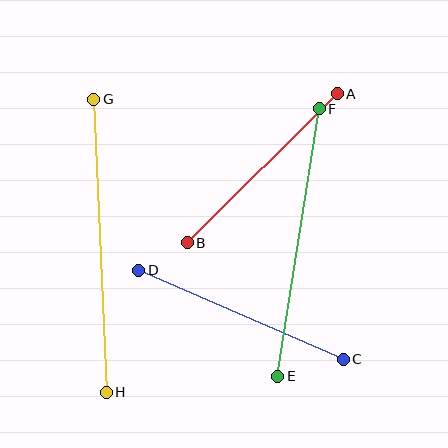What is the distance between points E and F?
The distance is approximately 270 pixels.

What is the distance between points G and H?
The distance is approximately 293 pixels.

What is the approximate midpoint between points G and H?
The midpoint is at approximately (100, 246) pixels.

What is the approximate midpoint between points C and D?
The midpoint is at approximately (241, 315) pixels.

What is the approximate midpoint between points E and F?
The midpoint is at approximately (299, 243) pixels.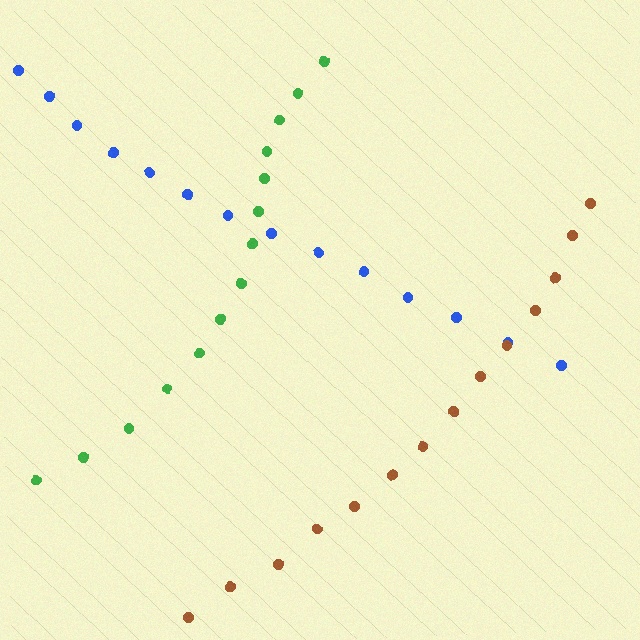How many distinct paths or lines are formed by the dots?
There are 3 distinct paths.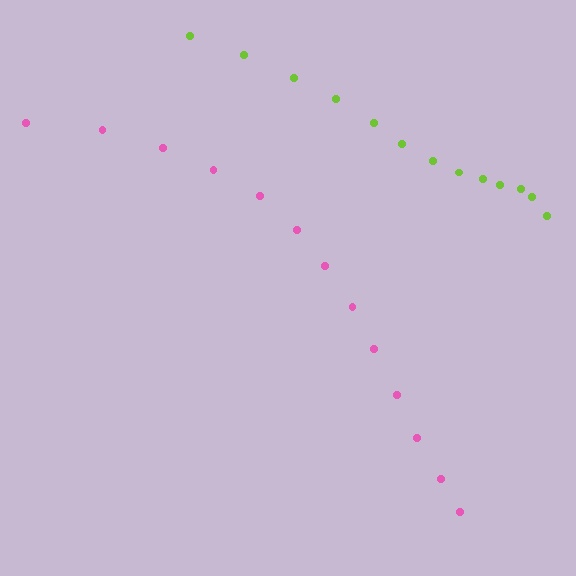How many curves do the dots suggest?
There are 2 distinct paths.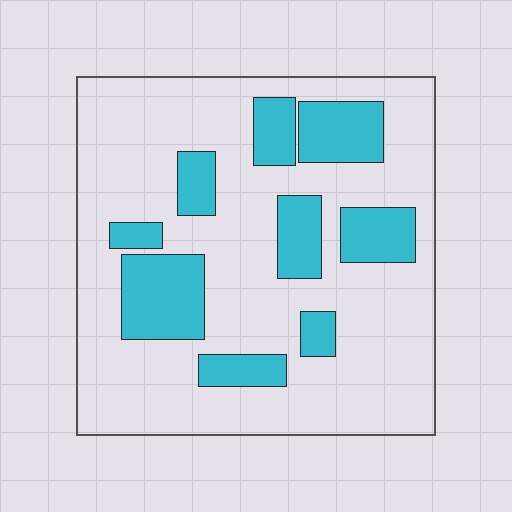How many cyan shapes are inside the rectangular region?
9.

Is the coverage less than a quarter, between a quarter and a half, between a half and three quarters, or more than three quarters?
Less than a quarter.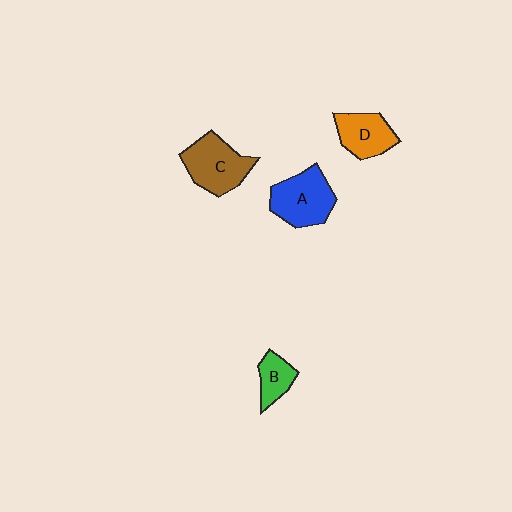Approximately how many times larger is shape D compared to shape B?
Approximately 1.5 times.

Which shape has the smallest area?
Shape B (green).